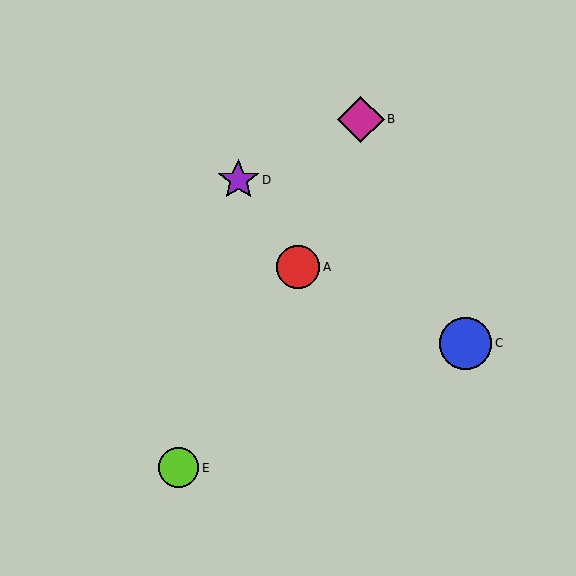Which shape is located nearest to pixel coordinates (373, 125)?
The magenta diamond (labeled B) at (361, 119) is nearest to that location.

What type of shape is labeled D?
Shape D is a purple star.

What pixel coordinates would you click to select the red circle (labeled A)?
Click at (298, 267) to select the red circle A.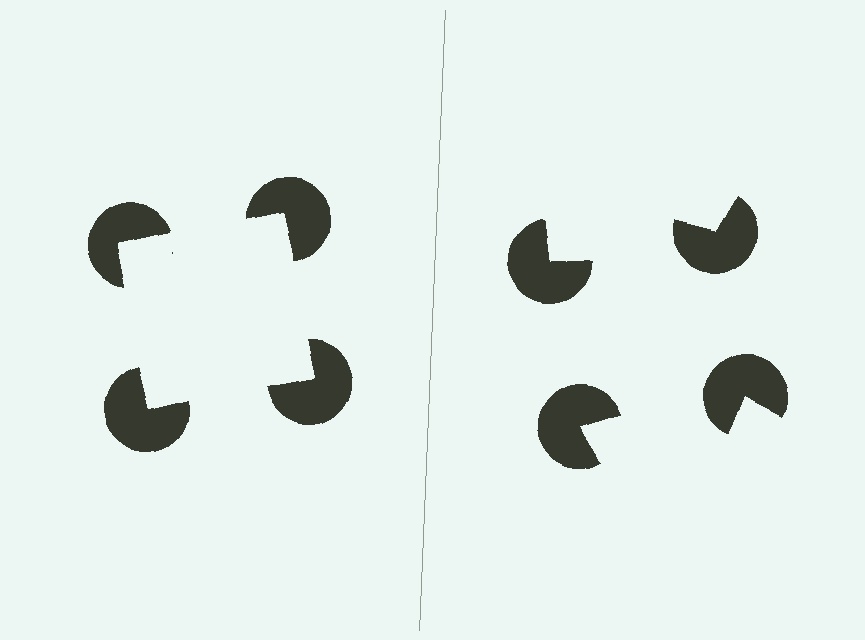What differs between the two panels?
The pac-man discs are positioned identically on both sides; only the wedge orientations differ. On the left they align to a square; on the right they are misaligned.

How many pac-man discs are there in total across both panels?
8 — 4 on each side.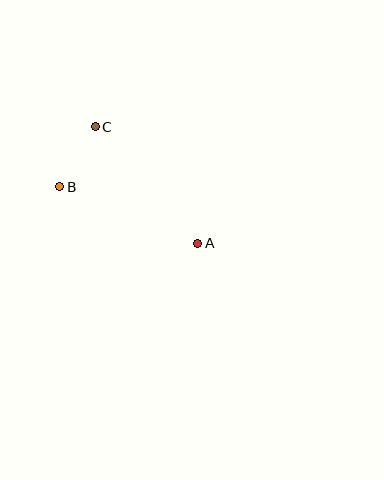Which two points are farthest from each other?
Points A and C are farthest from each other.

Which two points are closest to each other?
Points B and C are closest to each other.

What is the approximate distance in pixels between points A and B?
The distance between A and B is approximately 149 pixels.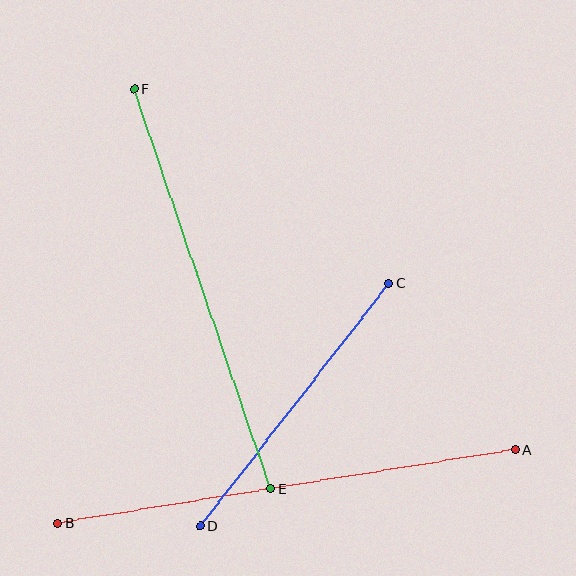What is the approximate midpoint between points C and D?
The midpoint is at approximately (294, 405) pixels.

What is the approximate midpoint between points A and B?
The midpoint is at approximately (286, 487) pixels.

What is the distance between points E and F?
The distance is approximately 423 pixels.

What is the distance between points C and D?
The distance is approximately 308 pixels.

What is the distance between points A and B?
The distance is approximately 463 pixels.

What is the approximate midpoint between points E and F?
The midpoint is at approximately (202, 289) pixels.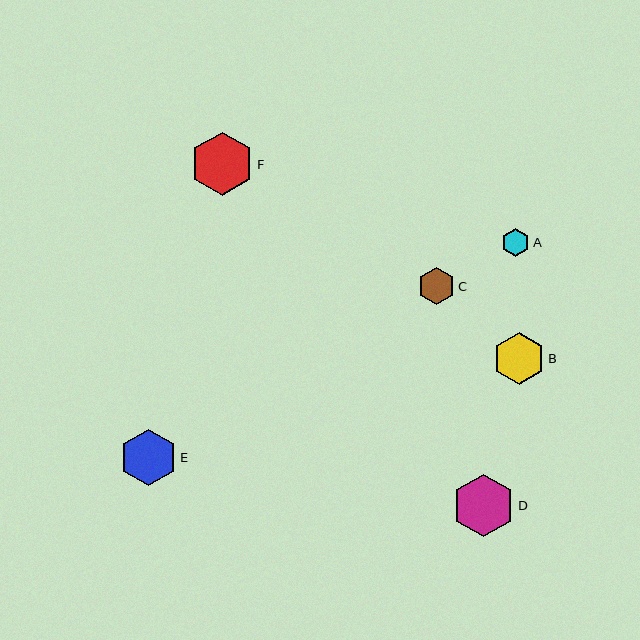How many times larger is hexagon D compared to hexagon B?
Hexagon D is approximately 1.2 times the size of hexagon B.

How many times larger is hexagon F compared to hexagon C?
Hexagon F is approximately 1.7 times the size of hexagon C.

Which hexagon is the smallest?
Hexagon A is the smallest with a size of approximately 28 pixels.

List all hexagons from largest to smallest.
From largest to smallest: F, D, E, B, C, A.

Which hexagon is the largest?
Hexagon F is the largest with a size of approximately 63 pixels.